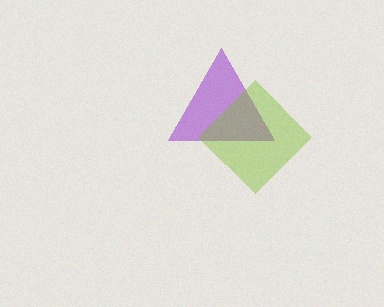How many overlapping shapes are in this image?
There are 2 overlapping shapes in the image.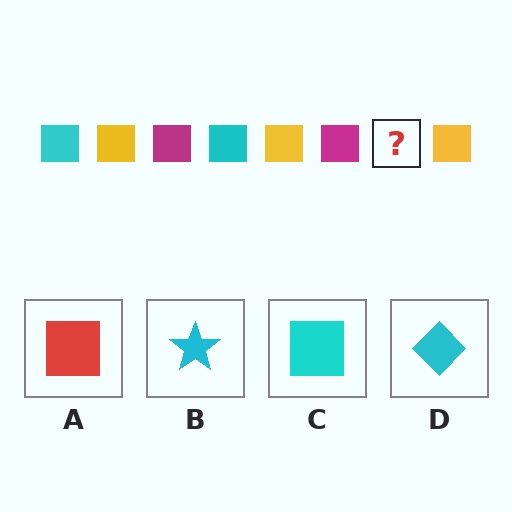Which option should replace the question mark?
Option C.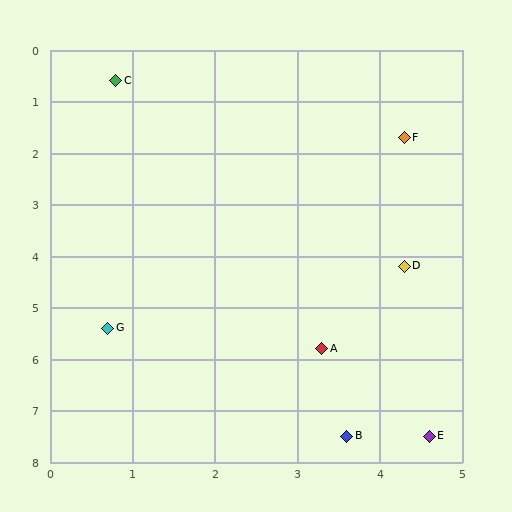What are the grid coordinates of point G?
Point G is at approximately (0.7, 5.4).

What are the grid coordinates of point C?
Point C is at approximately (0.8, 0.6).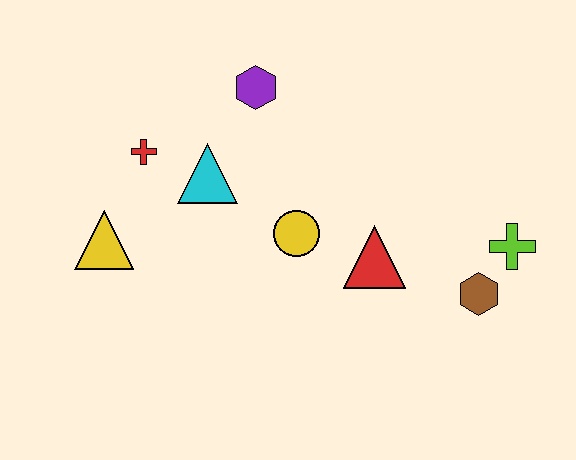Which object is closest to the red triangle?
The yellow circle is closest to the red triangle.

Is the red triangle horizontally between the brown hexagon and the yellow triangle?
Yes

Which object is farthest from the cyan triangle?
The lime cross is farthest from the cyan triangle.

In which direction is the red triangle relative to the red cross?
The red triangle is to the right of the red cross.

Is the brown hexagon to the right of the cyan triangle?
Yes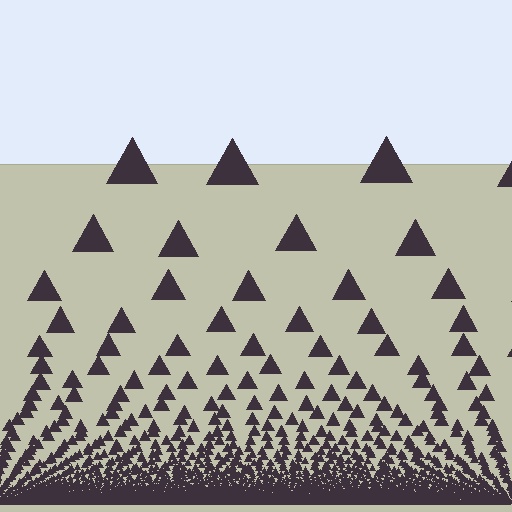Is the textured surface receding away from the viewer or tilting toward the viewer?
The surface appears to tilt toward the viewer. Texture elements get larger and sparser toward the top.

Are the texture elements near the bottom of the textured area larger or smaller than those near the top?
Smaller. The gradient is inverted — elements near the bottom are smaller and denser.